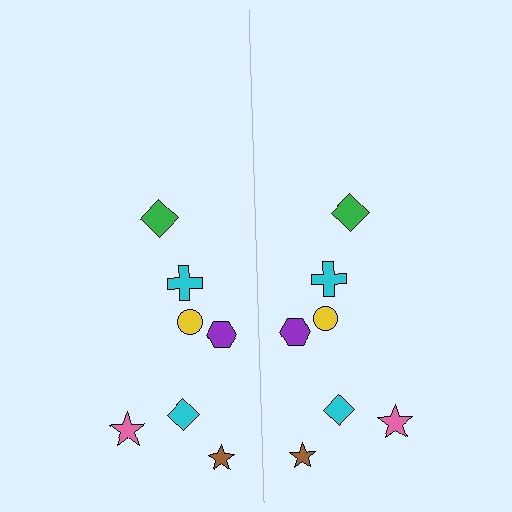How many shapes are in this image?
There are 14 shapes in this image.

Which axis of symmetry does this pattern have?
The pattern has a vertical axis of symmetry running through the center of the image.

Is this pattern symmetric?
Yes, this pattern has bilateral (reflection) symmetry.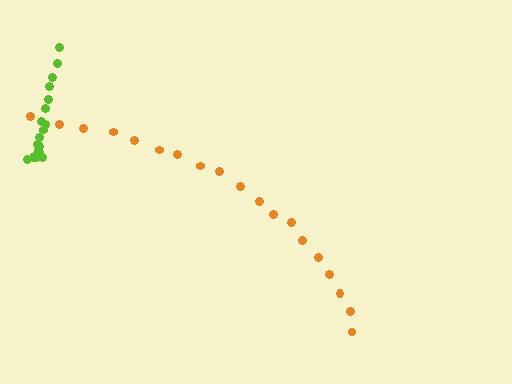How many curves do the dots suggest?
There are 2 distinct paths.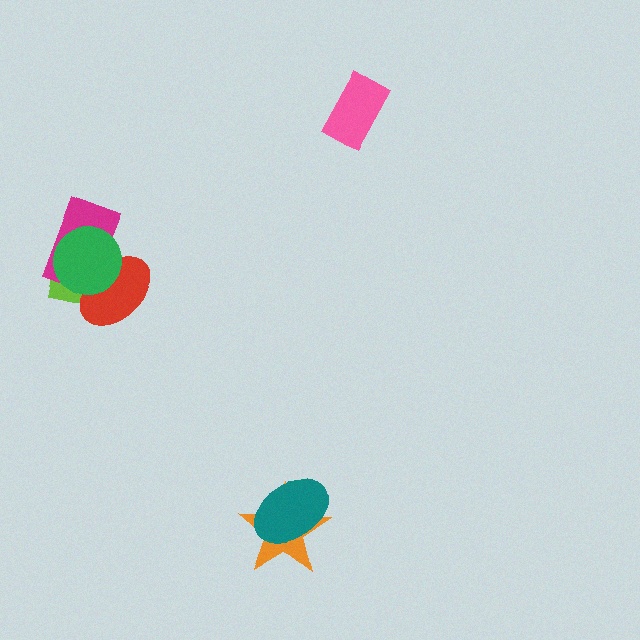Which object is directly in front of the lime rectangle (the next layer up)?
The red ellipse is directly in front of the lime rectangle.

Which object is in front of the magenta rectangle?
The green circle is in front of the magenta rectangle.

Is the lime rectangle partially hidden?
Yes, it is partially covered by another shape.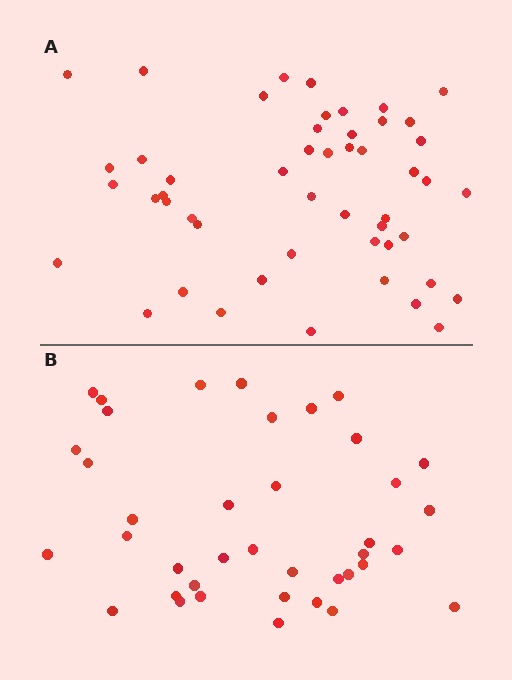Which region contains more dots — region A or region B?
Region A (the top region) has more dots.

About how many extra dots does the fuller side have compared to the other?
Region A has roughly 12 or so more dots than region B.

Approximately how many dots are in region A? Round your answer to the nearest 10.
About 50 dots.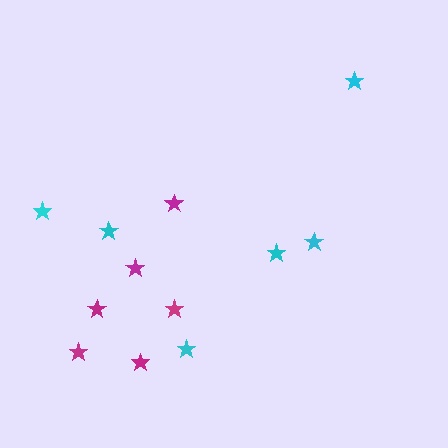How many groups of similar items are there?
There are 2 groups: one group of magenta stars (6) and one group of cyan stars (6).